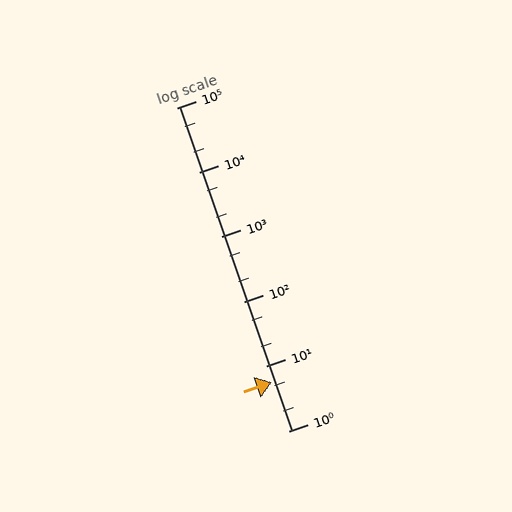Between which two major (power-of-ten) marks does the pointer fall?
The pointer is between 1 and 10.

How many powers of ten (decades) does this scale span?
The scale spans 5 decades, from 1 to 100000.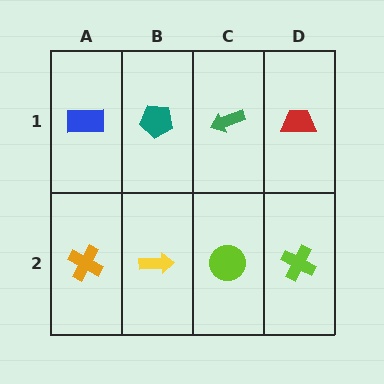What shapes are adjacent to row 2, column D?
A red trapezoid (row 1, column D), a lime circle (row 2, column C).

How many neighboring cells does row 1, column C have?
3.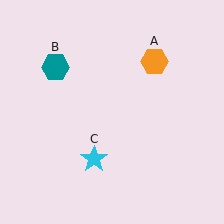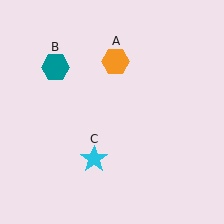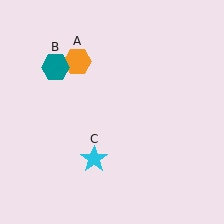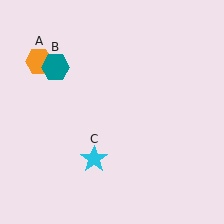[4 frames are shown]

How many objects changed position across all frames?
1 object changed position: orange hexagon (object A).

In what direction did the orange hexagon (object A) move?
The orange hexagon (object A) moved left.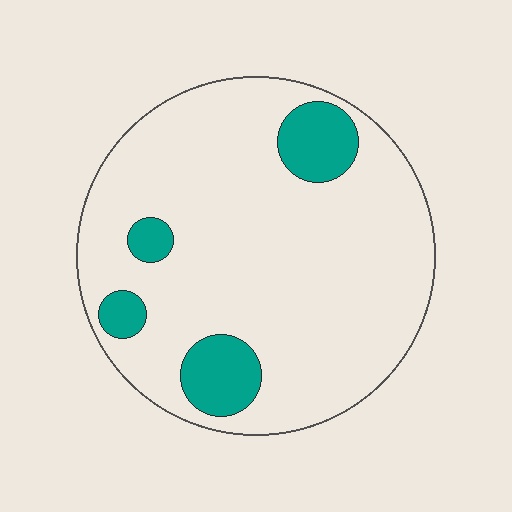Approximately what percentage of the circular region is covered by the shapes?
Approximately 15%.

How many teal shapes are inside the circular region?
4.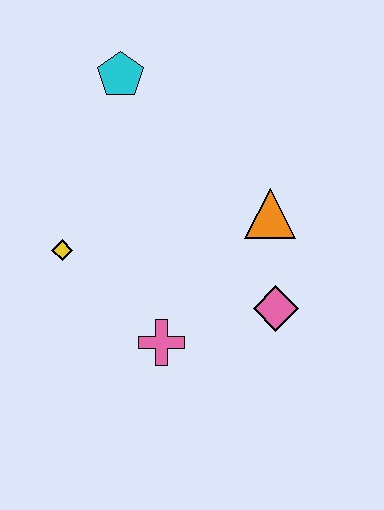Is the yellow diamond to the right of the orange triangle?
No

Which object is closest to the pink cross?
The pink diamond is closest to the pink cross.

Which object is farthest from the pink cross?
The cyan pentagon is farthest from the pink cross.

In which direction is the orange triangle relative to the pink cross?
The orange triangle is above the pink cross.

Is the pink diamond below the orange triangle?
Yes